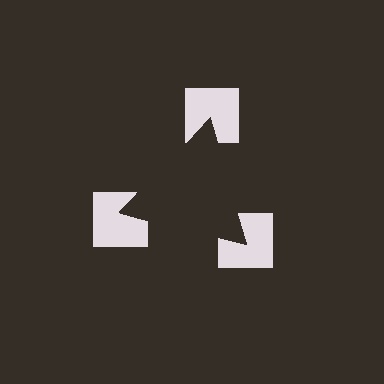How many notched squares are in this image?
There are 3 — one at each vertex of the illusory triangle.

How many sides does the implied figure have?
3 sides.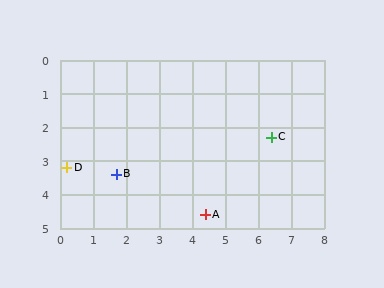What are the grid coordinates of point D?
Point D is at approximately (0.2, 3.2).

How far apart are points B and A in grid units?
Points B and A are about 3.0 grid units apart.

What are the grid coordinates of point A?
Point A is at approximately (4.4, 4.6).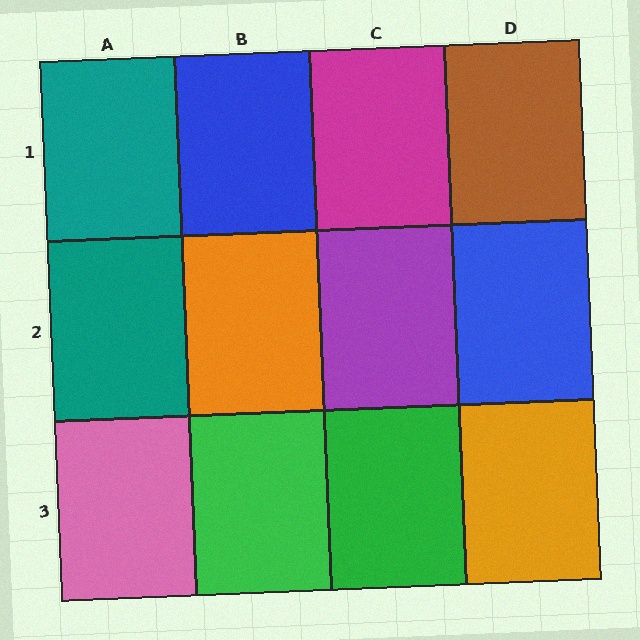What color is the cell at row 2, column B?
Orange.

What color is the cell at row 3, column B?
Green.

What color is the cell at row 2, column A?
Teal.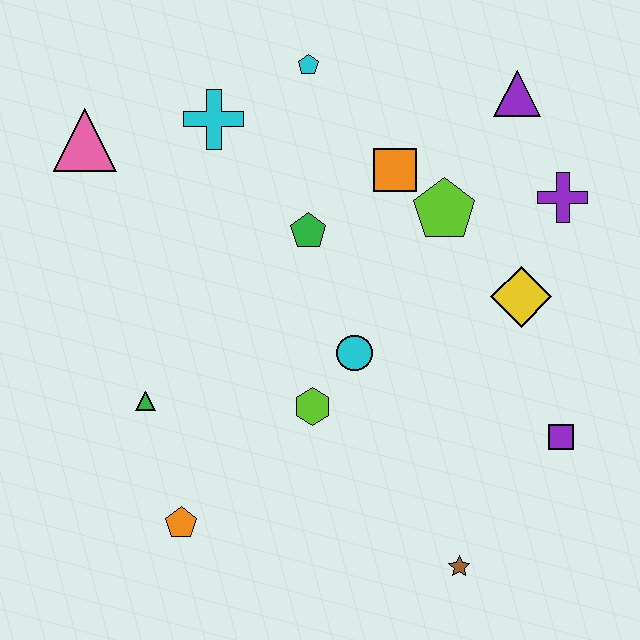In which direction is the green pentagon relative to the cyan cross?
The green pentagon is below the cyan cross.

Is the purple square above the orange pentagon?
Yes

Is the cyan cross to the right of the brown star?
No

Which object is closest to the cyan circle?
The lime hexagon is closest to the cyan circle.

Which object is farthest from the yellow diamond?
The pink triangle is farthest from the yellow diamond.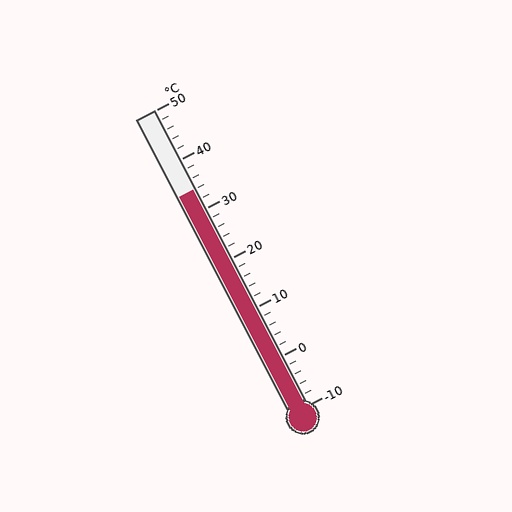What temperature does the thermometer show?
The thermometer shows approximately 34°C.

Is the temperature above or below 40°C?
The temperature is below 40°C.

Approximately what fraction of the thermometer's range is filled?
The thermometer is filled to approximately 75% of its range.